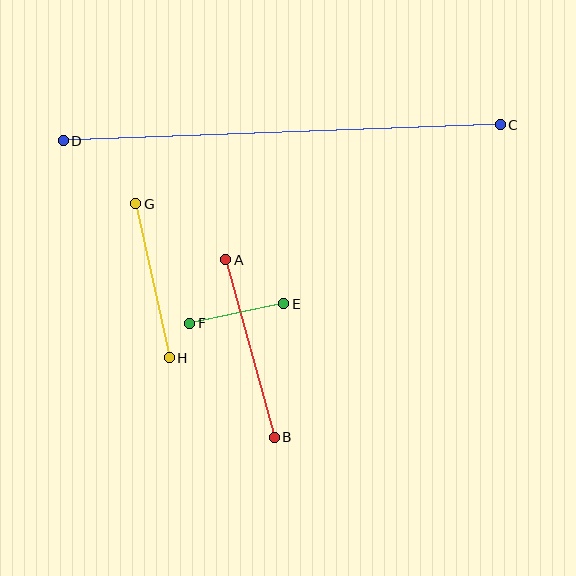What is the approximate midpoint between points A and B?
The midpoint is at approximately (250, 348) pixels.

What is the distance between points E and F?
The distance is approximately 96 pixels.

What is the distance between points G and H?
The distance is approximately 158 pixels.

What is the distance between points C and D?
The distance is approximately 437 pixels.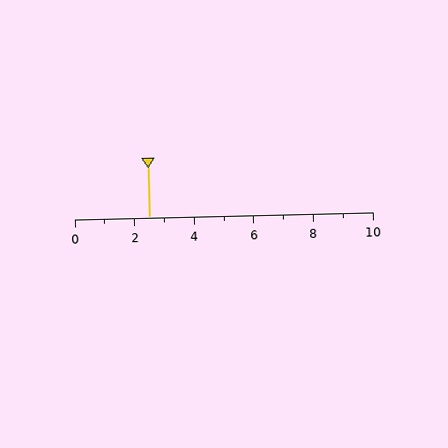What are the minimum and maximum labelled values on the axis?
The axis runs from 0 to 10.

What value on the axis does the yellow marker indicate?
The marker indicates approximately 2.5.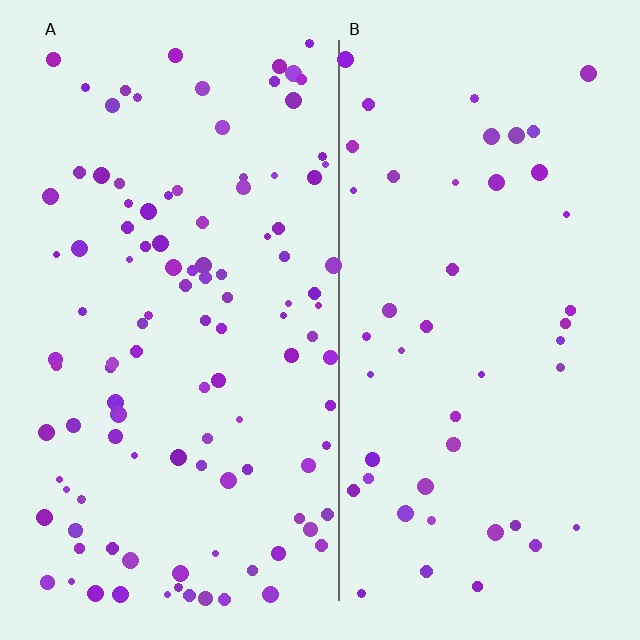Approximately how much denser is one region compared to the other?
Approximately 2.4× — region A over region B.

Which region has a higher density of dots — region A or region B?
A (the left).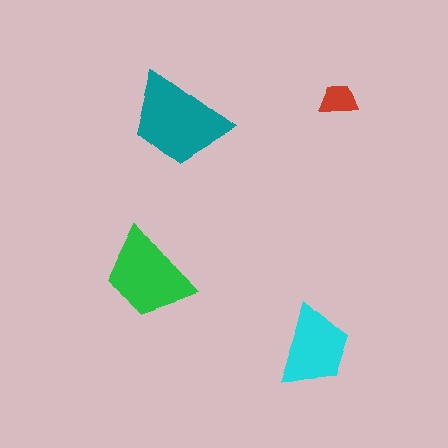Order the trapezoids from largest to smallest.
the teal one, the green one, the cyan one, the red one.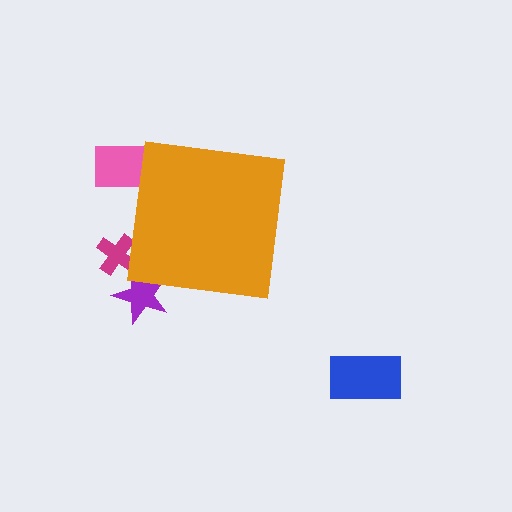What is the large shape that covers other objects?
An orange square.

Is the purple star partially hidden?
Yes, the purple star is partially hidden behind the orange square.